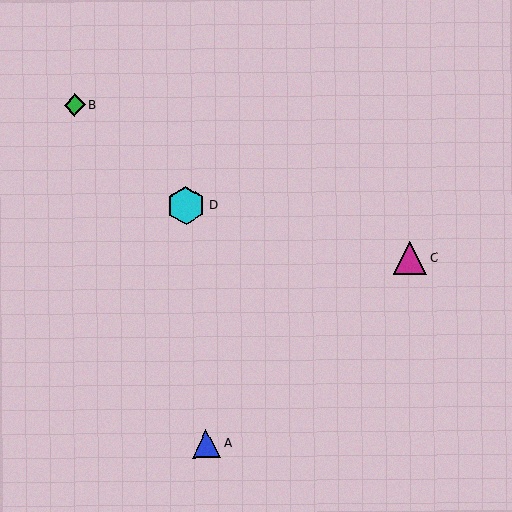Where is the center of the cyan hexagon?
The center of the cyan hexagon is at (186, 205).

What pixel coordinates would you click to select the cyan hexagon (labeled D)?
Click at (186, 205) to select the cyan hexagon D.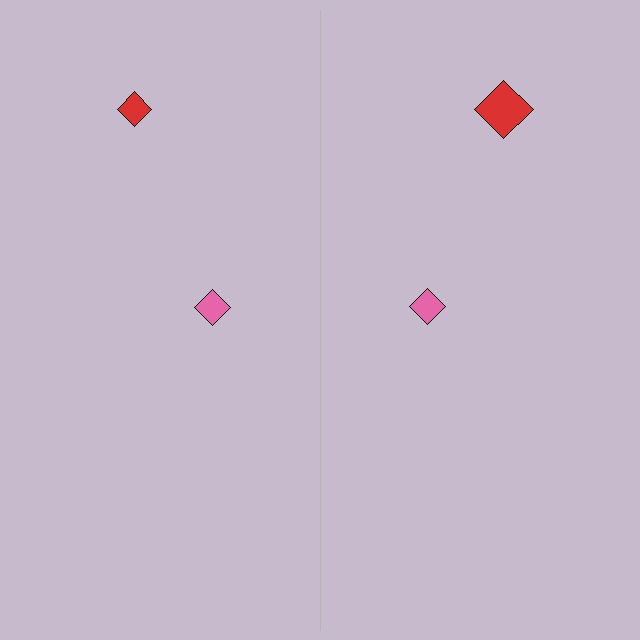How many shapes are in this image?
There are 4 shapes in this image.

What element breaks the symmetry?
The red diamond on the right side has a different size than its mirror counterpart.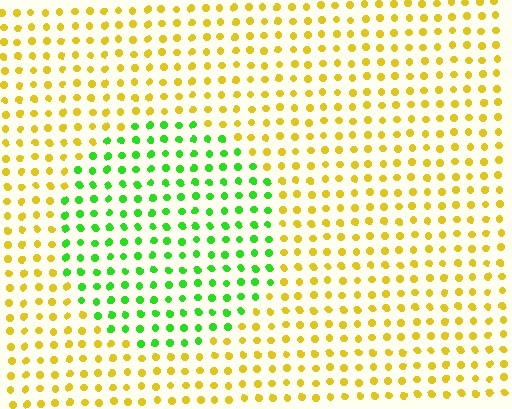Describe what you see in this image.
The image is filled with small yellow elements in a uniform arrangement. A circle-shaped region is visible where the elements are tinted to a slightly different hue, forming a subtle color boundary.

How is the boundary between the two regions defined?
The boundary is defined purely by a slight shift in hue (about 65 degrees). Spacing, size, and orientation are identical on both sides.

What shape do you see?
I see a circle.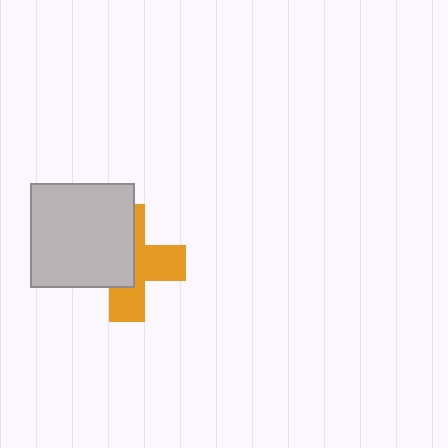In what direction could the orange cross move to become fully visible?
The orange cross could move right. That would shift it out from behind the light gray square entirely.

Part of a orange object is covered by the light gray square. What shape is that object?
It is a cross.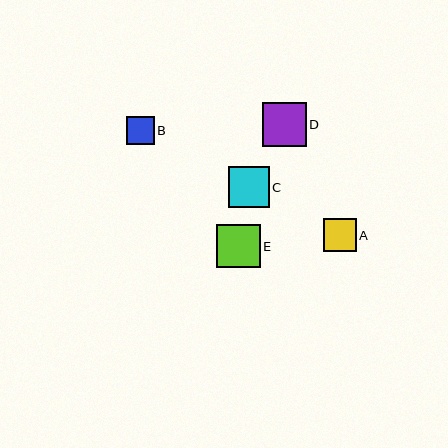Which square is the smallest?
Square B is the smallest with a size of approximately 28 pixels.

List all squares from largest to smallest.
From largest to smallest: D, E, C, A, B.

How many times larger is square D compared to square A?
Square D is approximately 1.3 times the size of square A.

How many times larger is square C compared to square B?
Square C is approximately 1.5 times the size of square B.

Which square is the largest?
Square D is the largest with a size of approximately 44 pixels.